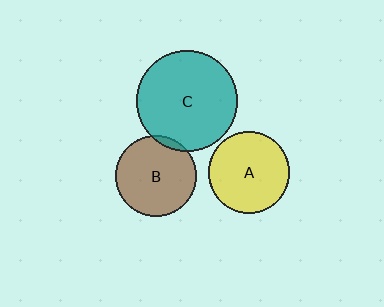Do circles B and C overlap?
Yes.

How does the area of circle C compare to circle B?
Approximately 1.6 times.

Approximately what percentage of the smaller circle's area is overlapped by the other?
Approximately 5%.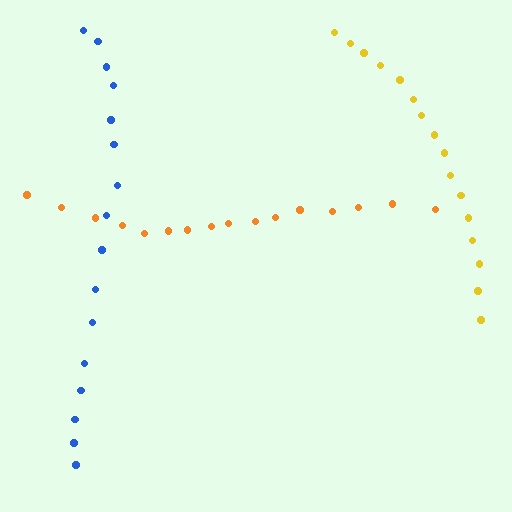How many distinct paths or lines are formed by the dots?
There are 3 distinct paths.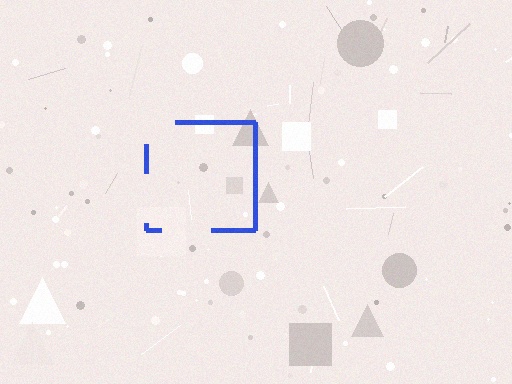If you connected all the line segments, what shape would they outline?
They would outline a square.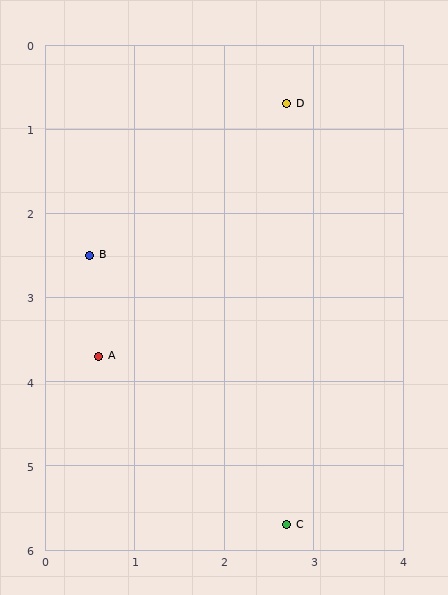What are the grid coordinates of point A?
Point A is at approximately (0.6, 3.7).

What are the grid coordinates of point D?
Point D is at approximately (2.7, 0.7).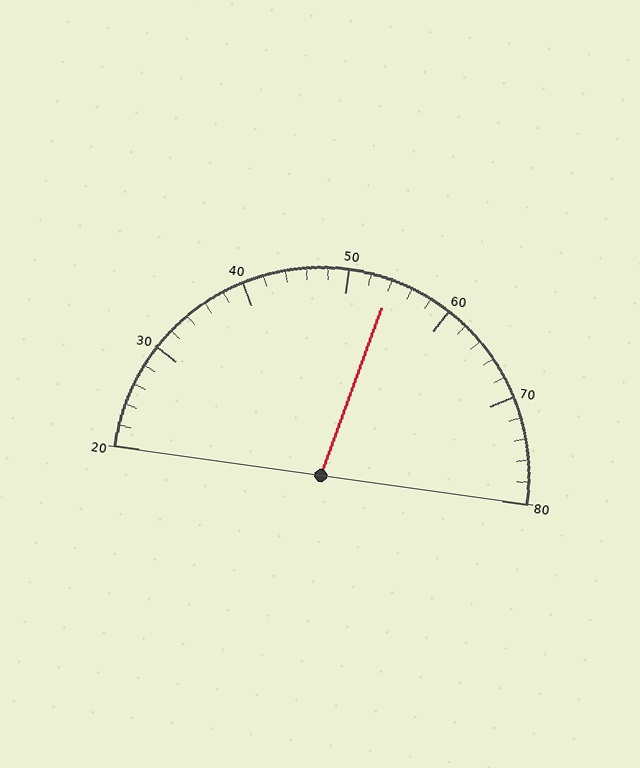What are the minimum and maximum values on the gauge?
The gauge ranges from 20 to 80.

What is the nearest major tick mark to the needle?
The nearest major tick mark is 50.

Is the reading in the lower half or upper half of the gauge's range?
The reading is in the upper half of the range (20 to 80).